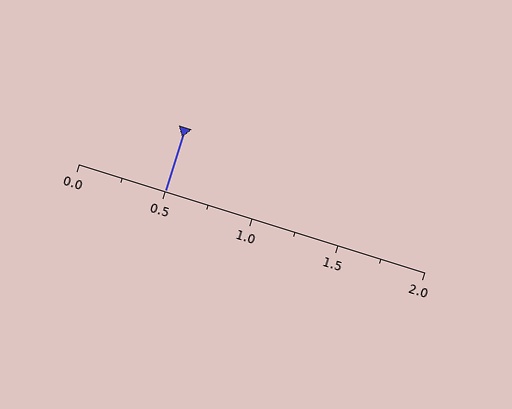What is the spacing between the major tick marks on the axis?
The major ticks are spaced 0.5 apart.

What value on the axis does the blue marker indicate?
The marker indicates approximately 0.5.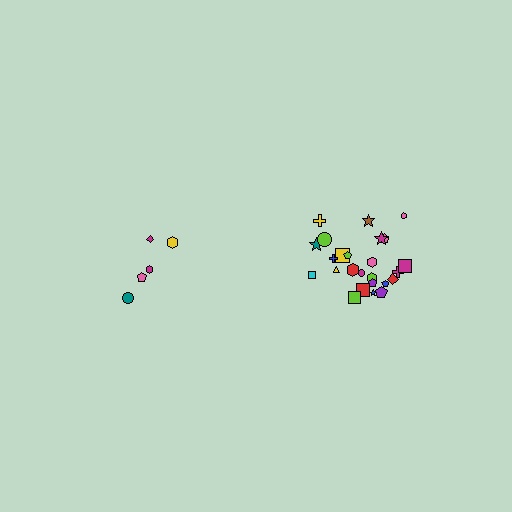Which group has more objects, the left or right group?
The right group.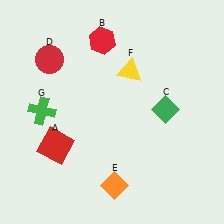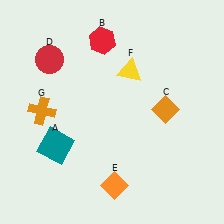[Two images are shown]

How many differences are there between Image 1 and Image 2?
There are 3 differences between the two images.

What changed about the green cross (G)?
In Image 1, G is green. In Image 2, it changed to orange.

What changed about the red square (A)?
In Image 1, A is red. In Image 2, it changed to teal.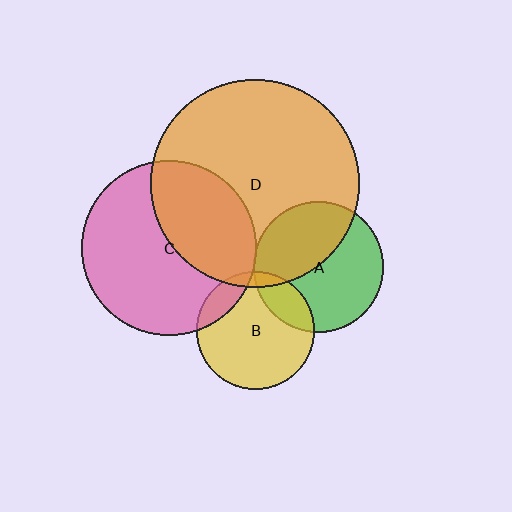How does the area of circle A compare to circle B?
Approximately 1.2 times.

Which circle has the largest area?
Circle D (orange).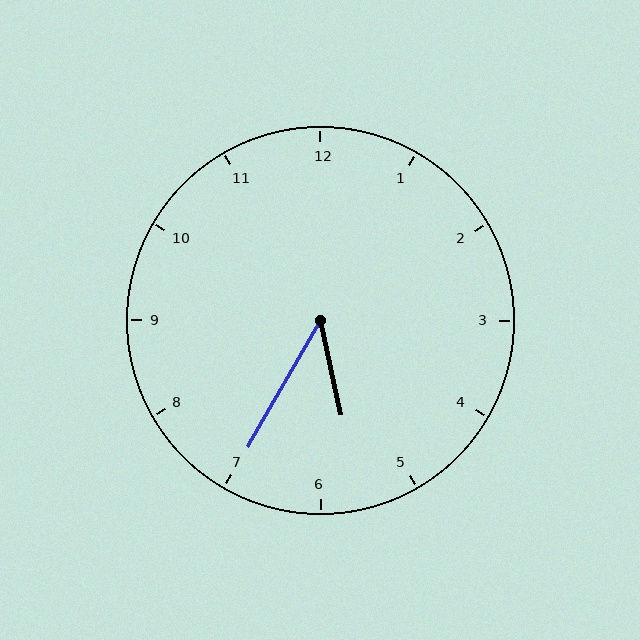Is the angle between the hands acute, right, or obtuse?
It is acute.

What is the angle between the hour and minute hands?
Approximately 42 degrees.